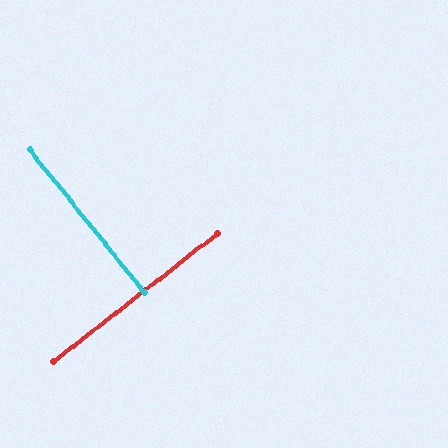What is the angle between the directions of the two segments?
Approximately 89 degrees.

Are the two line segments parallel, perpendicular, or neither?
Perpendicular — they meet at approximately 89°.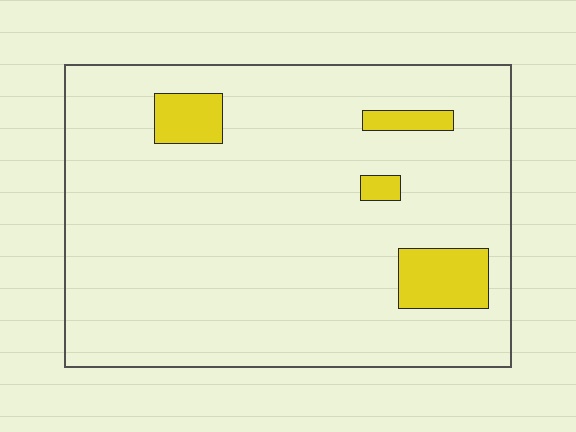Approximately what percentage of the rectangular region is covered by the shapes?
Approximately 10%.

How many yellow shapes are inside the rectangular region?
4.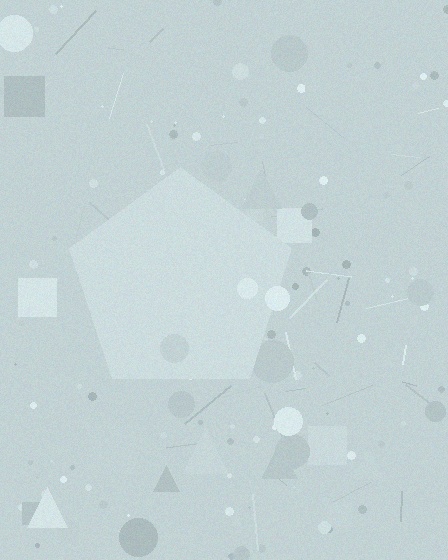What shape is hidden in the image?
A pentagon is hidden in the image.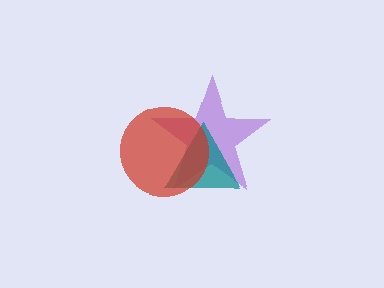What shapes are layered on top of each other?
The layered shapes are: a purple star, a teal triangle, a red circle.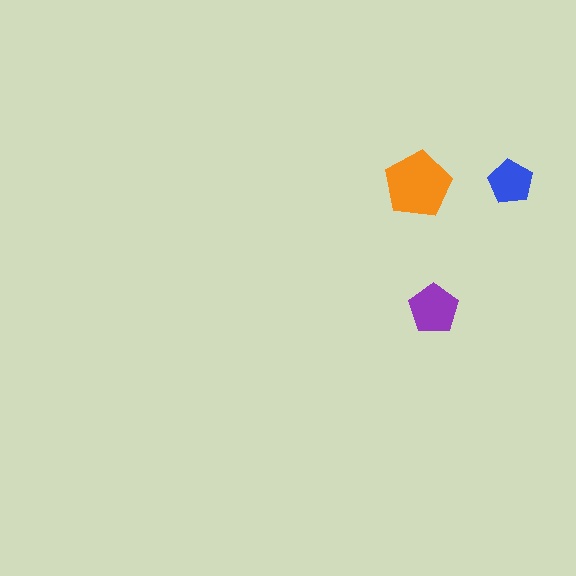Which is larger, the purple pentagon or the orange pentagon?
The orange one.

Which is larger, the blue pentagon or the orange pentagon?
The orange one.